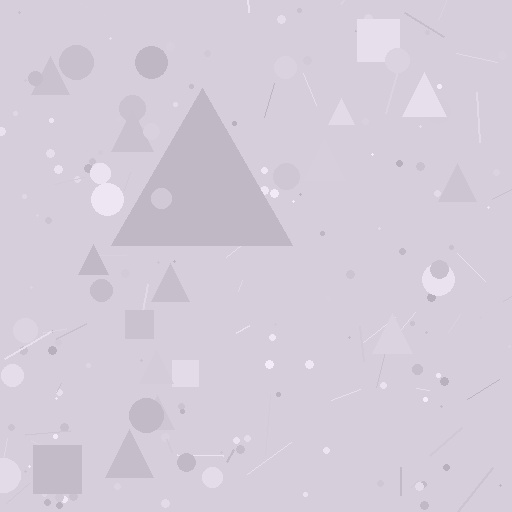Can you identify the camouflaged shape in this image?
The camouflaged shape is a triangle.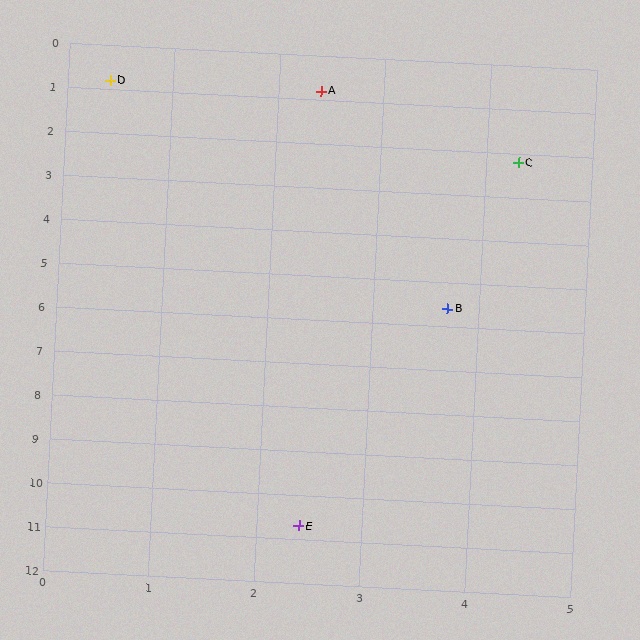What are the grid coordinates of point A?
Point A is at approximately (2.4, 0.8).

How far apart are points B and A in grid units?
Points B and A are about 5.0 grid units apart.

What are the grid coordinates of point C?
Point C is at approximately (4.3, 2.2).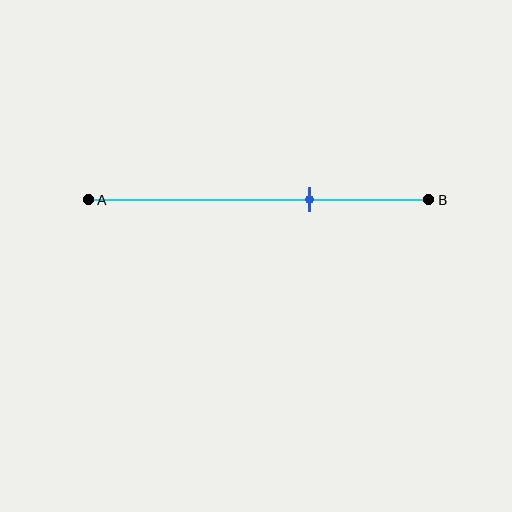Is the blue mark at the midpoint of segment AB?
No, the mark is at about 65% from A, not at the 50% midpoint.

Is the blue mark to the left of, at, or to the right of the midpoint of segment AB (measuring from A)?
The blue mark is to the right of the midpoint of segment AB.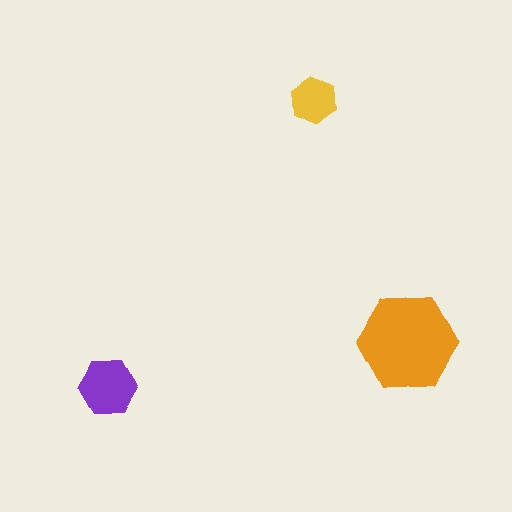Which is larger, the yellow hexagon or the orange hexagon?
The orange one.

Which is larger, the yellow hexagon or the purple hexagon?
The purple one.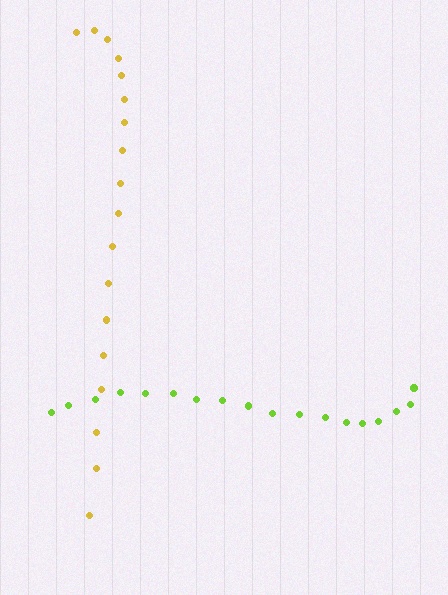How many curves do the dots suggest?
There are 2 distinct paths.